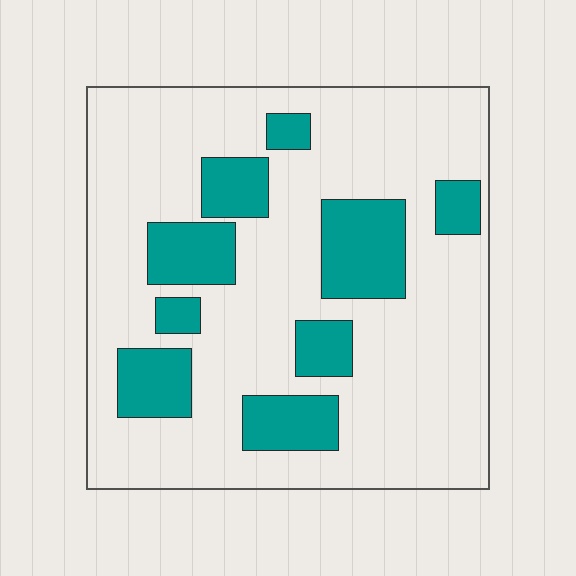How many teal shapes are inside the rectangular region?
9.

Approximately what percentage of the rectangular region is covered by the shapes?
Approximately 25%.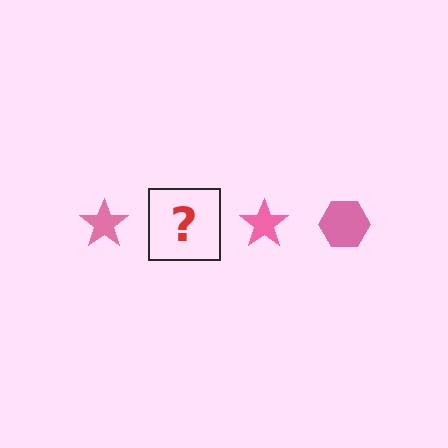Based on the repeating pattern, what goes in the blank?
The blank should be a pink hexagon.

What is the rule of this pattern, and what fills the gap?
The rule is that the pattern cycles through star, hexagon shapes in pink. The gap should be filled with a pink hexagon.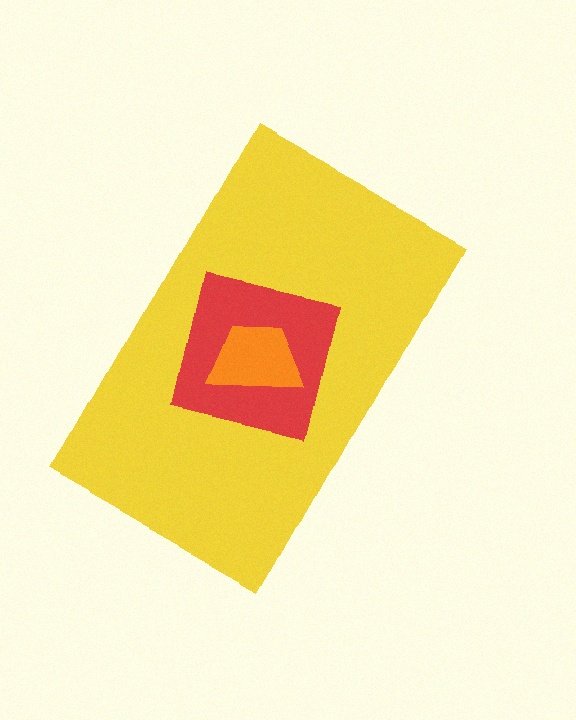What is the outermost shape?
The yellow rectangle.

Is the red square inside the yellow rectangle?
Yes.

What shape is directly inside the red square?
The orange trapezoid.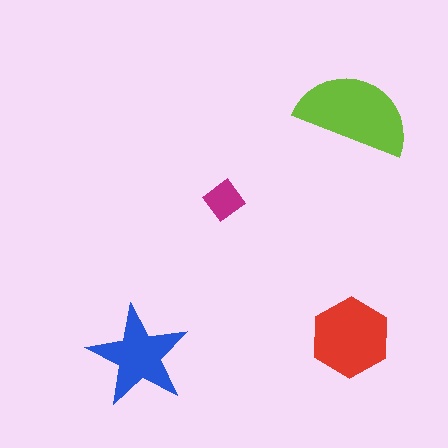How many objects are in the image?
There are 4 objects in the image.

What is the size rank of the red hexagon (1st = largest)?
2nd.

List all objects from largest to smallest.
The lime semicircle, the red hexagon, the blue star, the magenta diamond.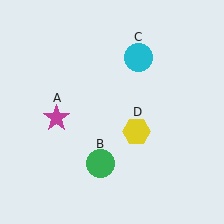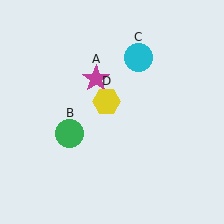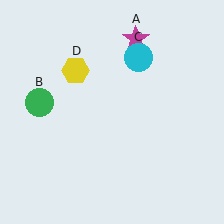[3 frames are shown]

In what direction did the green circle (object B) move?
The green circle (object B) moved up and to the left.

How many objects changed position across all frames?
3 objects changed position: magenta star (object A), green circle (object B), yellow hexagon (object D).